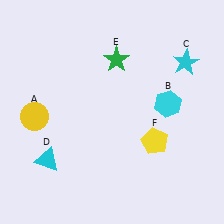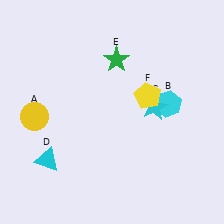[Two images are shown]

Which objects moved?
The objects that moved are: the cyan star (C), the yellow pentagon (F).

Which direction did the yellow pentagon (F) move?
The yellow pentagon (F) moved up.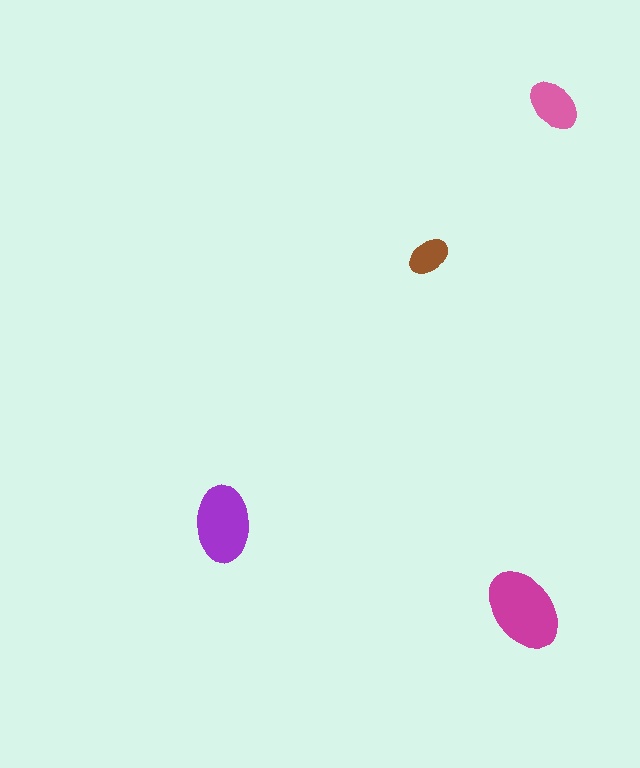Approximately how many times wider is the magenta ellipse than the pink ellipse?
About 1.5 times wider.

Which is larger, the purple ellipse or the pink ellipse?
The purple one.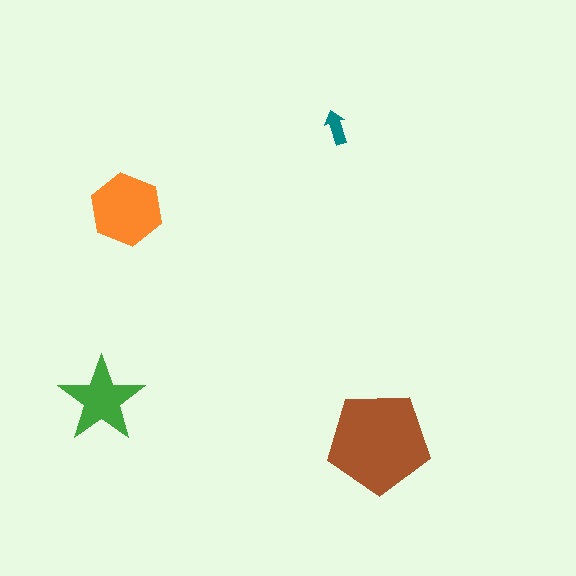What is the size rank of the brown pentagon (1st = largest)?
1st.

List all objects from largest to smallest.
The brown pentagon, the orange hexagon, the green star, the teal arrow.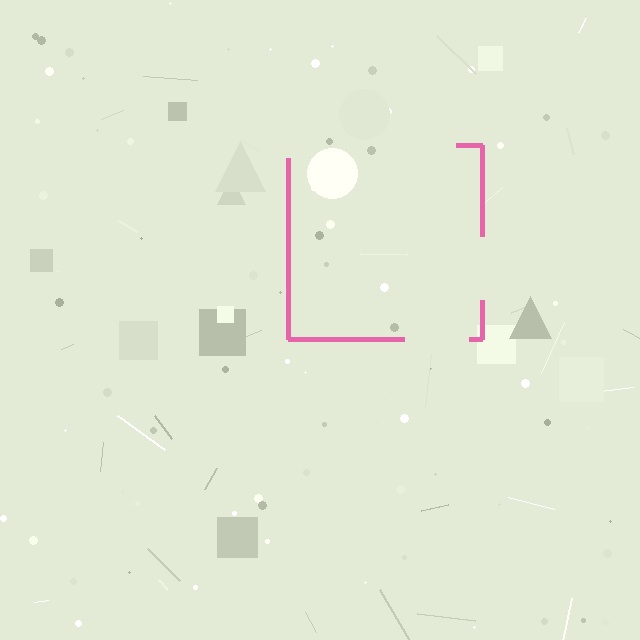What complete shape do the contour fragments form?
The contour fragments form a square.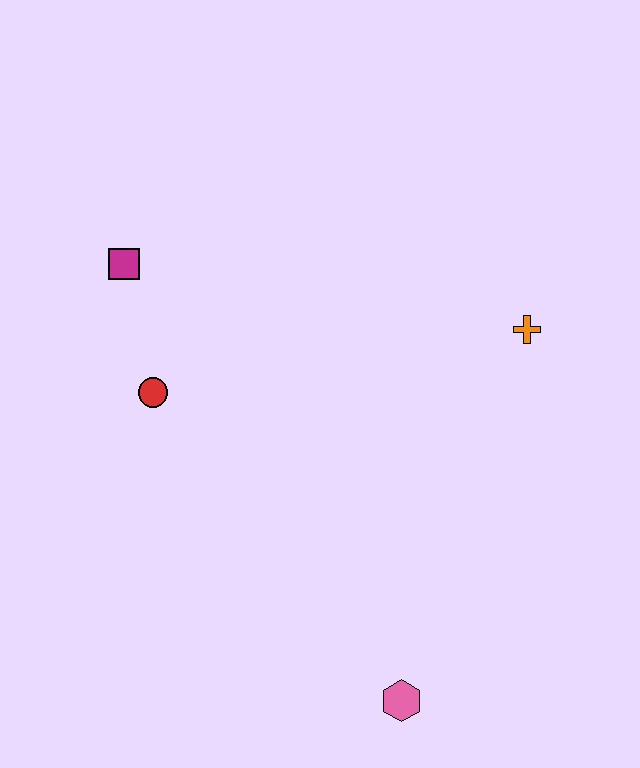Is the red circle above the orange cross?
No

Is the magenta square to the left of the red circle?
Yes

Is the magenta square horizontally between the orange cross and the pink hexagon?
No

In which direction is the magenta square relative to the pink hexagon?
The magenta square is above the pink hexagon.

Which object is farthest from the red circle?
The pink hexagon is farthest from the red circle.